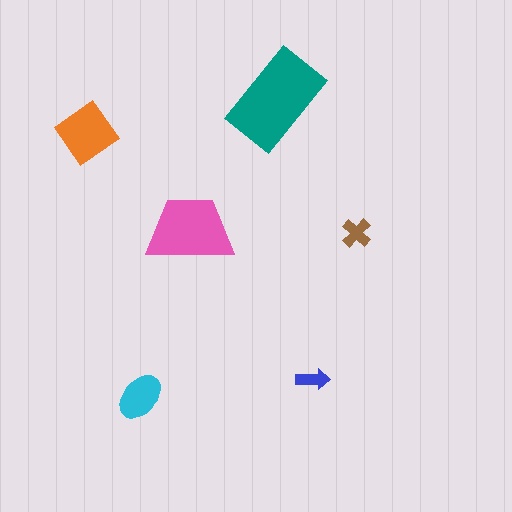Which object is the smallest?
The blue arrow.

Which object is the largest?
The teal rectangle.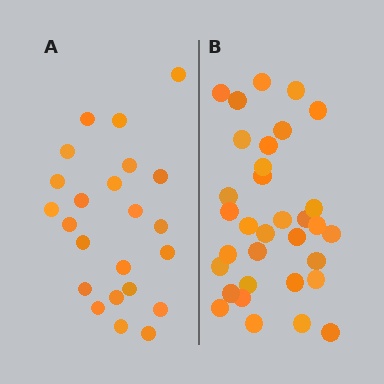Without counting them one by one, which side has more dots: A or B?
Region B (the right region) has more dots.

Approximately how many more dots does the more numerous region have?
Region B has roughly 10 or so more dots than region A.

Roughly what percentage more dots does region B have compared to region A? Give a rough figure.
About 45% more.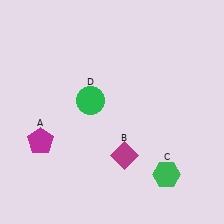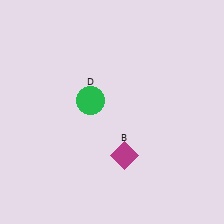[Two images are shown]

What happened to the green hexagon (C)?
The green hexagon (C) was removed in Image 2. It was in the bottom-right area of Image 1.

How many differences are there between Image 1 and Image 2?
There are 2 differences between the two images.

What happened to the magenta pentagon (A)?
The magenta pentagon (A) was removed in Image 2. It was in the bottom-left area of Image 1.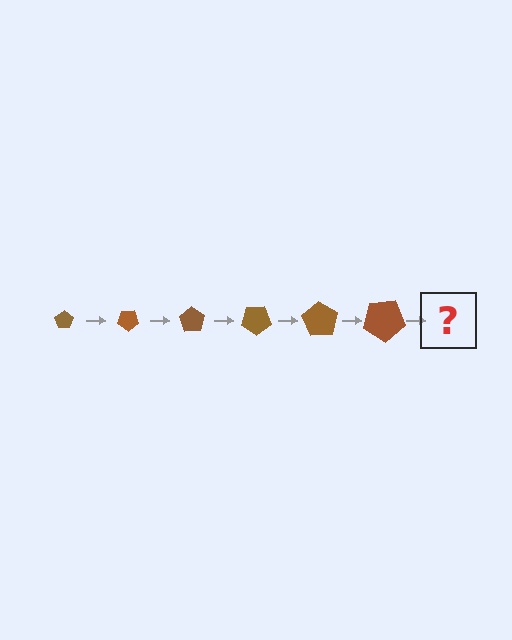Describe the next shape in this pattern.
It should be a pentagon, larger than the previous one and rotated 210 degrees from the start.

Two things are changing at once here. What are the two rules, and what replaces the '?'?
The two rules are that the pentagon grows larger each step and it rotates 35 degrees each step. The '?' should be a pentagon, larger than the previous one and rotated 210 degrees from the start.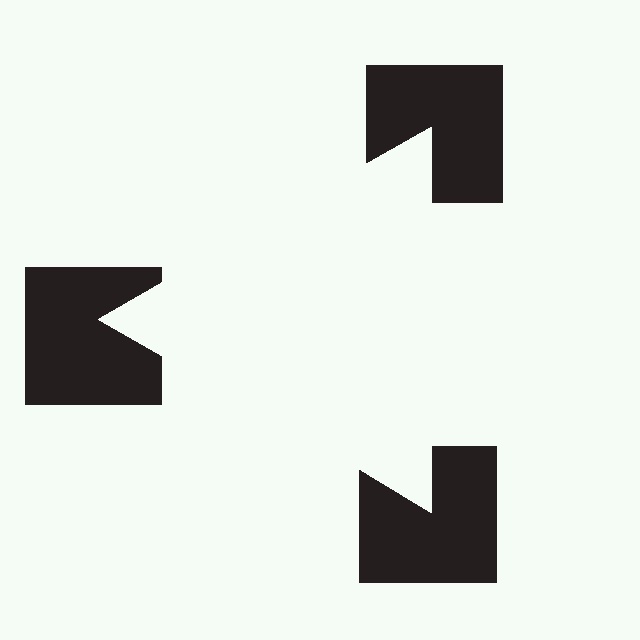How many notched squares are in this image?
There are 3 — one at each vertex of the illusory triangle.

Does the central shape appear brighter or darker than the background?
It typically appears slightly brighter than the background, even though no actual brightness change is drawn.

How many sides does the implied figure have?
3 sides.